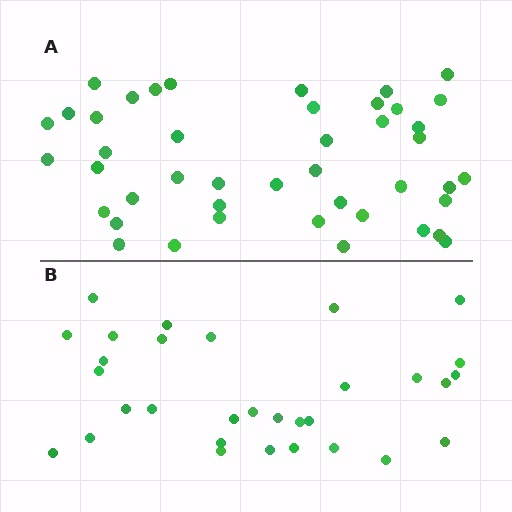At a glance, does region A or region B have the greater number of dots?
Region A (the top region) has more dots.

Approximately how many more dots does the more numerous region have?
Region A has approximately 15 more dots than region B.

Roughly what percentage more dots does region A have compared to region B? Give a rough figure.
About 40% more.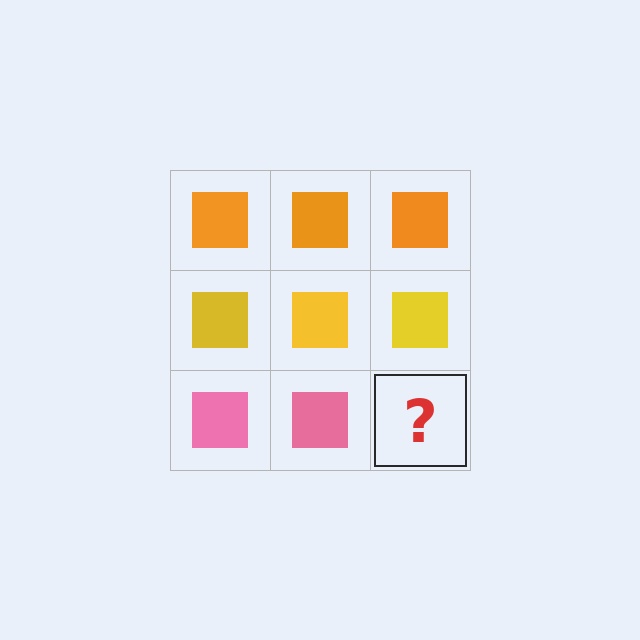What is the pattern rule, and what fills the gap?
The rule is that each row has a consistent color. The gap should be filled with a pink square.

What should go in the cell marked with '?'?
The missing cell should contain a pink square.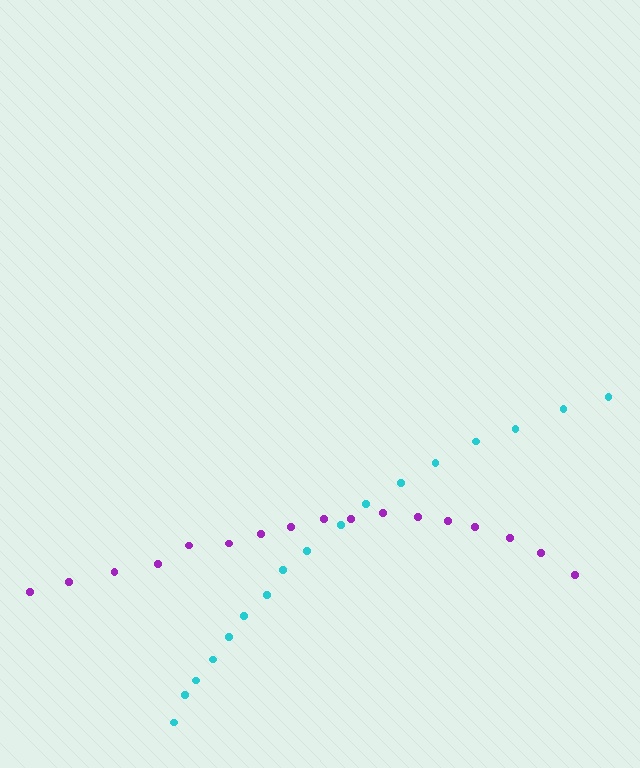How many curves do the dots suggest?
There are 2 distinct paths.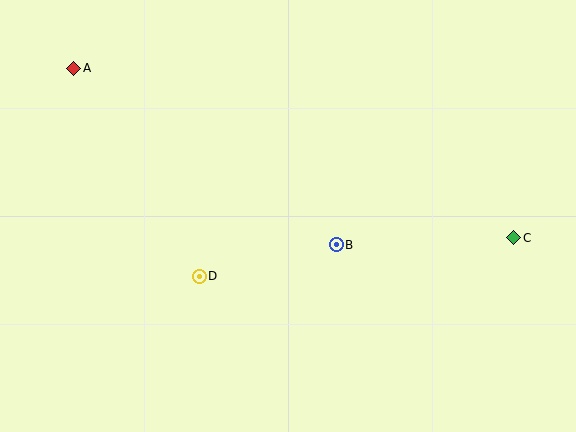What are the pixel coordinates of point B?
Point B is at (336, 245).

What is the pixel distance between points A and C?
The distance between A and C is 472 pixels.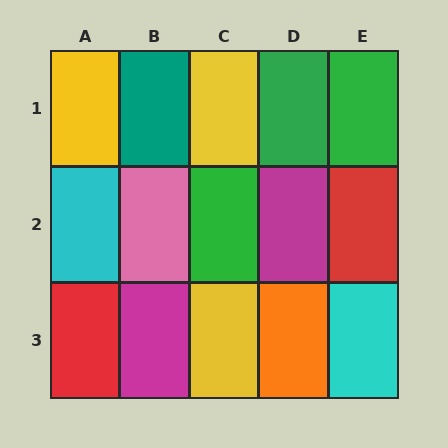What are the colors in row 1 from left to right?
Yellow, teal, yellow, green, green.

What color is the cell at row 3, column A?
Red.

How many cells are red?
2 cells are red.